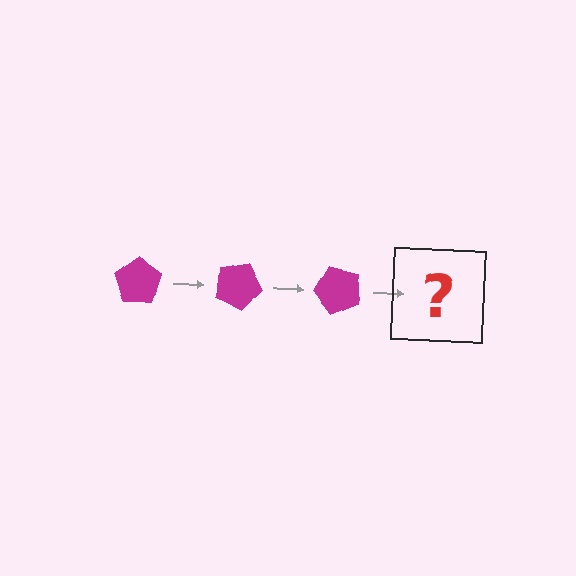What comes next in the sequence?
The next element should be a magenta pentagon rotated 75 degrees.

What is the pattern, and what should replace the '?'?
The pattern is that the pentagon rotates 25 degrees each step. The '?' should be a magenta pentagon rotated 75 degrees.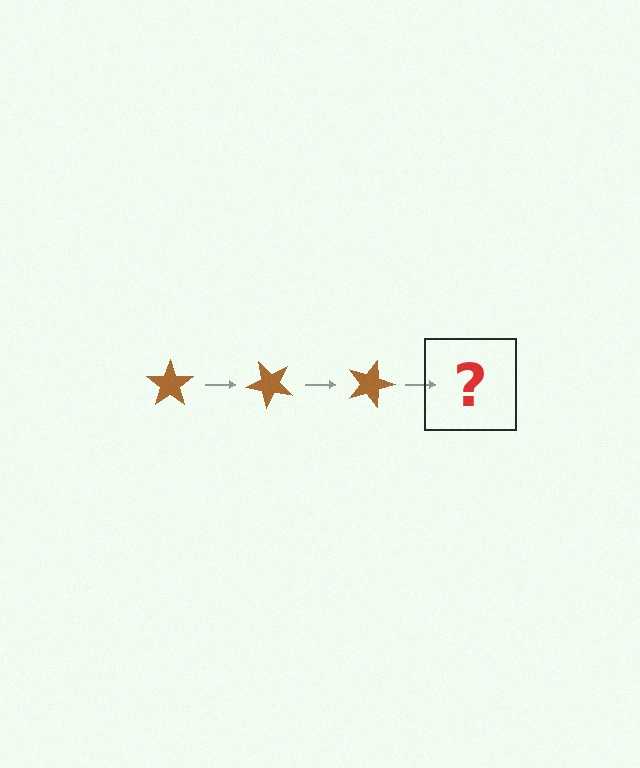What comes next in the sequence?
The next element should be a brown star rotated 135 degrees.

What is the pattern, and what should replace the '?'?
The pattern is that the star rotates 45 degrees each step. The '?' should be a brown star rotated 135 degrees.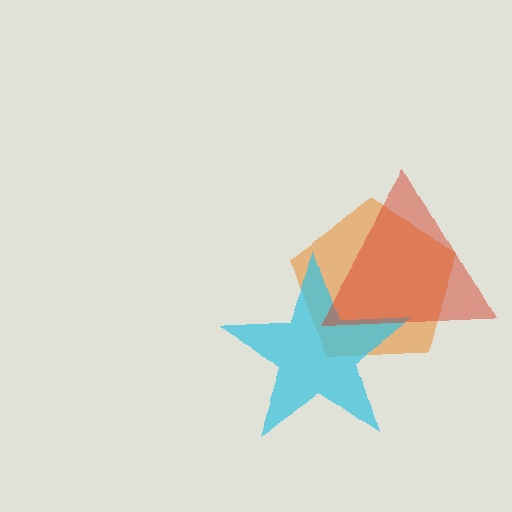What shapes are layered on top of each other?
The layered shapes are: an orange pentagon, a cyan star, a red triangle.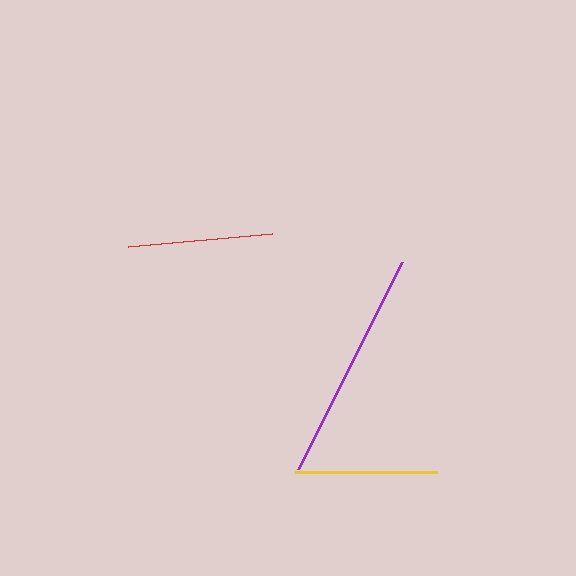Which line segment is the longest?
The purple line is the longest at approximately 232 pixels.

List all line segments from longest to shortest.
From longest to shortest: purple, red, yellow.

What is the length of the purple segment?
The purple segment is approximately 232 pixels long.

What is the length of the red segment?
The red segment is approximately 145 pixels long.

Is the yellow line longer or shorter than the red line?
The red line is longer than the yellow line.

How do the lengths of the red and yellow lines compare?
The red and yellow lines are approximately the same length.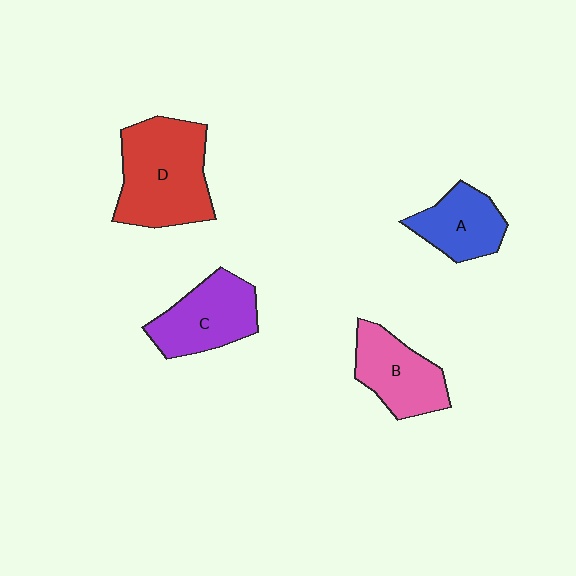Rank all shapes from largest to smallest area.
From largest to smallest: D (red), C (purple), B (pink), A (blue).